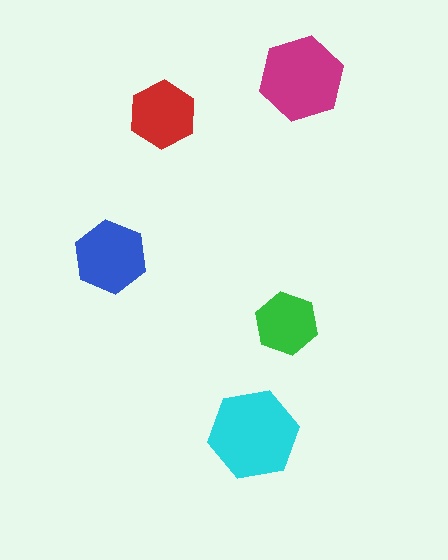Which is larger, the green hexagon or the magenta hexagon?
The magenta one.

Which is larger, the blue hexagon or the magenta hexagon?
The magenta one.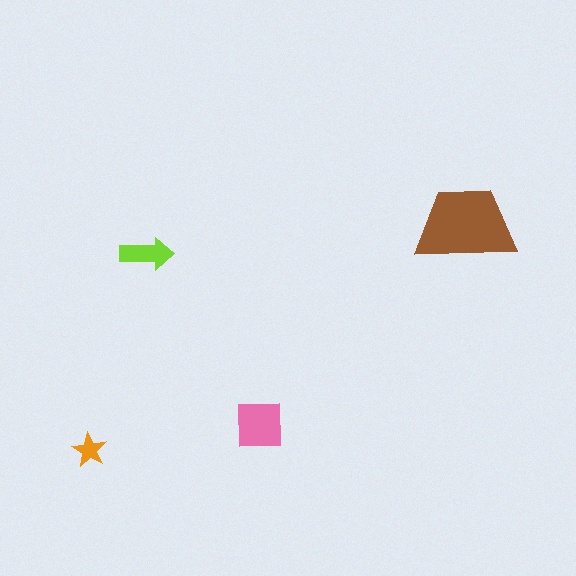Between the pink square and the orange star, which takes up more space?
The pink square.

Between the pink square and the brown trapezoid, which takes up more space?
The brown trapezoid.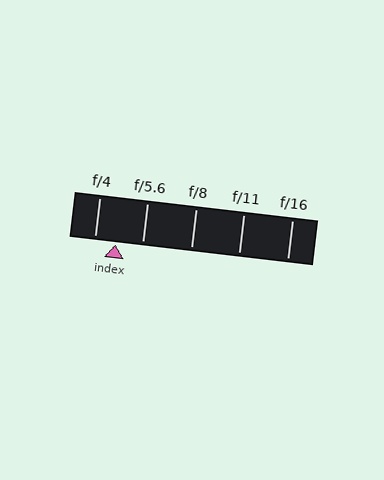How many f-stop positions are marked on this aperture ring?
There are 5 f-stop positions marked.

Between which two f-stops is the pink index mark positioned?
The index mark is between f/4 and f/5.6.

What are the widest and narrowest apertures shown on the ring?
The widest aperture shown is f/4 and the narrowest is f/16.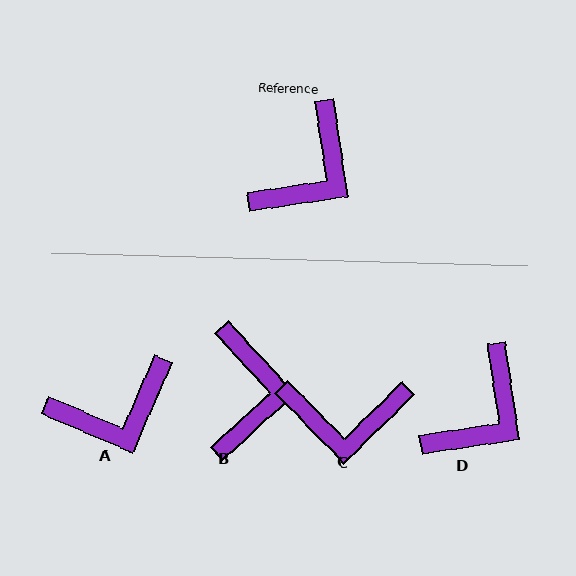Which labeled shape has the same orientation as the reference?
D.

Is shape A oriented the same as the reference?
No, it is off by about 32 degrees.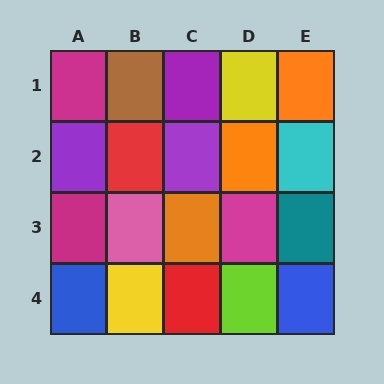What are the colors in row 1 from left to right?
Magenta, brown, purple, yellow, orange.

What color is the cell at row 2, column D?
Orange.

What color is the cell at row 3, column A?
Magenta.